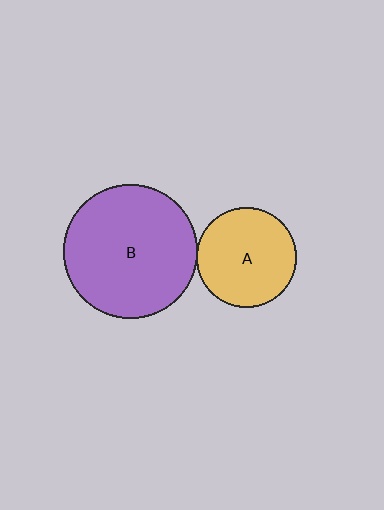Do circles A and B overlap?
Yes.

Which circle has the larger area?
Circle B (purple).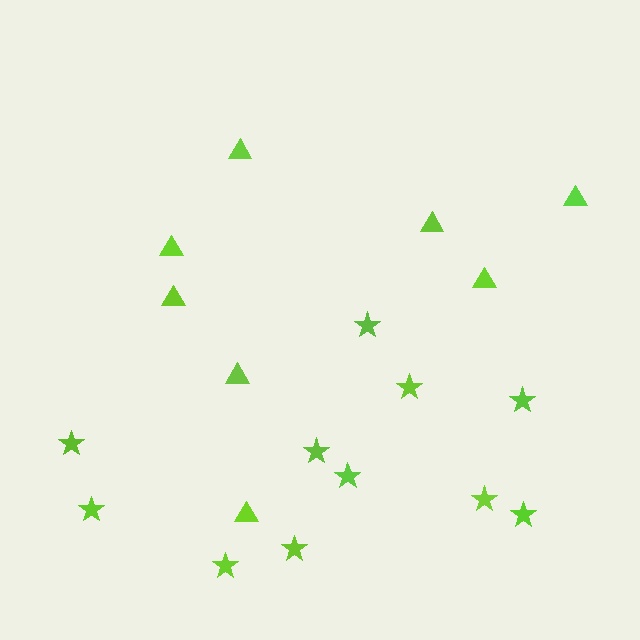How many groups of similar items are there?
There are 2 groups: one group of stars (11) and one group of triangles (8).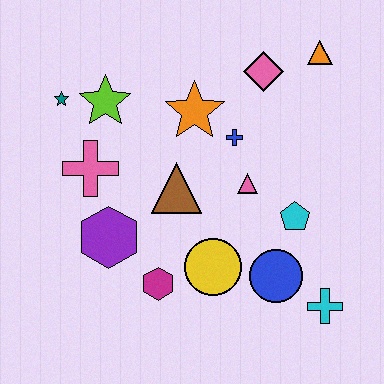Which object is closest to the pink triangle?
The blue cross is closest to the pink triangle.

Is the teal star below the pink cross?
No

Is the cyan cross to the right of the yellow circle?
Yes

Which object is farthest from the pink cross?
The cyan cross is farthest from the pink cross.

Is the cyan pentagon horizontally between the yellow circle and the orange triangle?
Yes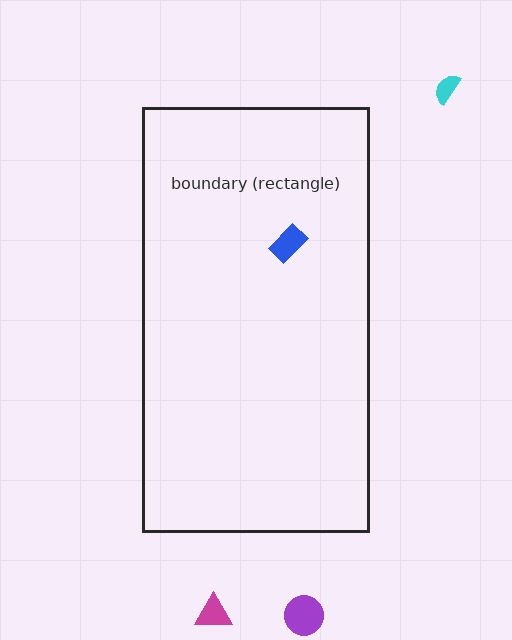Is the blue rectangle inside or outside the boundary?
Inside.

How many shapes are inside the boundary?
1 inside, 3 outside.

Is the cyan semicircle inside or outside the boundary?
Outside.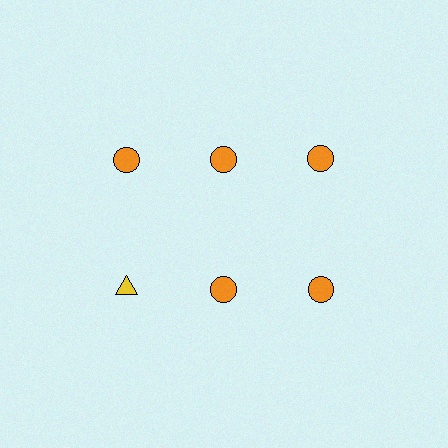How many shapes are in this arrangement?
There are 6 shapes arranged in a grid pattern.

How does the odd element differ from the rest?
It differs in both color (yellow instead of orange) and shape (triangle instead of circle).